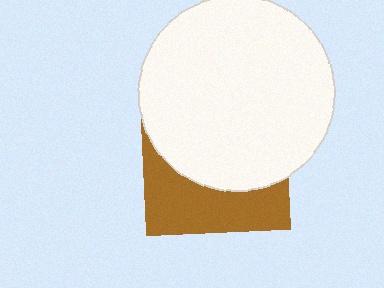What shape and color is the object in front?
The object in front is a white circle.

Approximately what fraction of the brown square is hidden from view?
Roughly 62% of the brown square is hidden behind the white circle.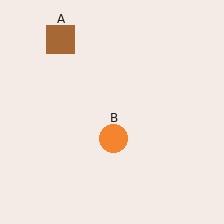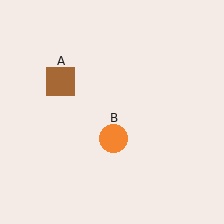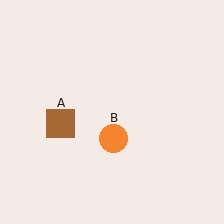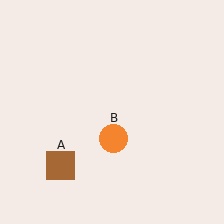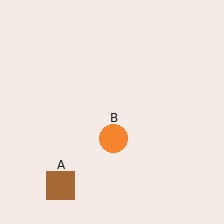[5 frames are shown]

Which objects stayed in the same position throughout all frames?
Orange circle (object B) remained stationary.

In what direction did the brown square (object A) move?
The brown square (object A) moved down.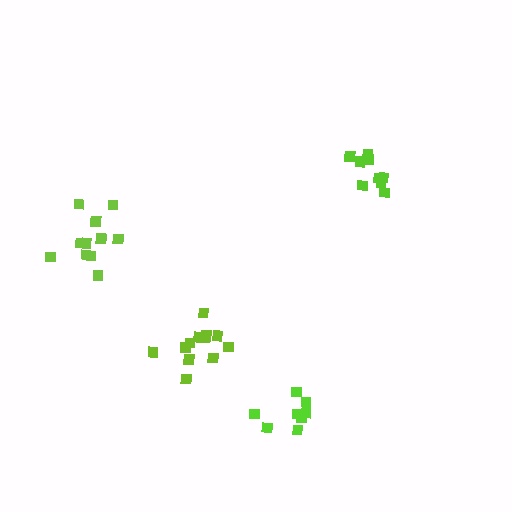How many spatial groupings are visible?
There are 4 spatial groupings.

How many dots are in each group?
Group 1: 10 dots, Group 2: 13 dots, Group 3: 8 dots, Group 4: 11 dots (42 total).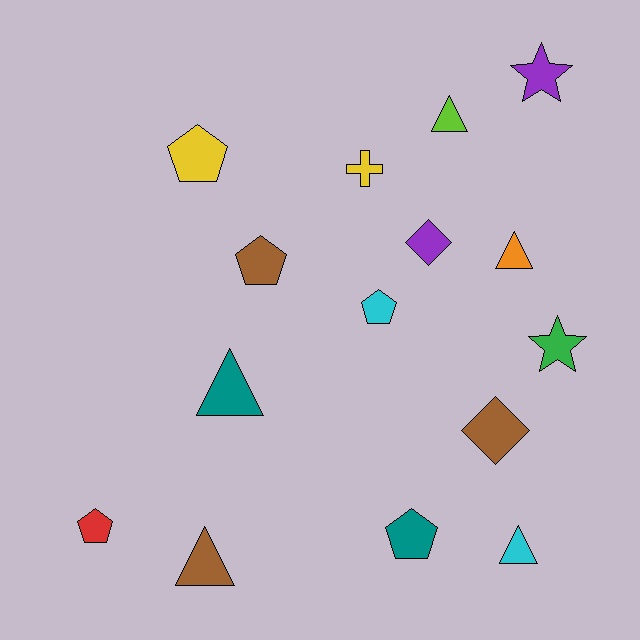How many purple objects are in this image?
There are 2 purple objects.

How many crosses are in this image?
There is 1 cross.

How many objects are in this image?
There are 15 objects.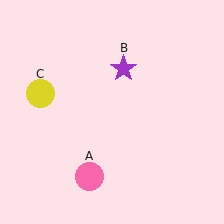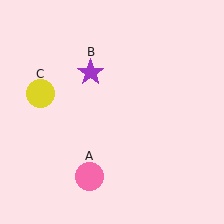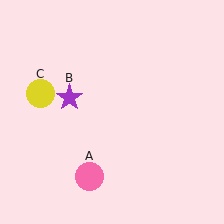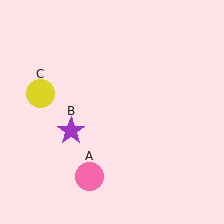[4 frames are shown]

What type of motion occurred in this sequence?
The purple star (object B) rotated counterclockwise around the center of the scene.